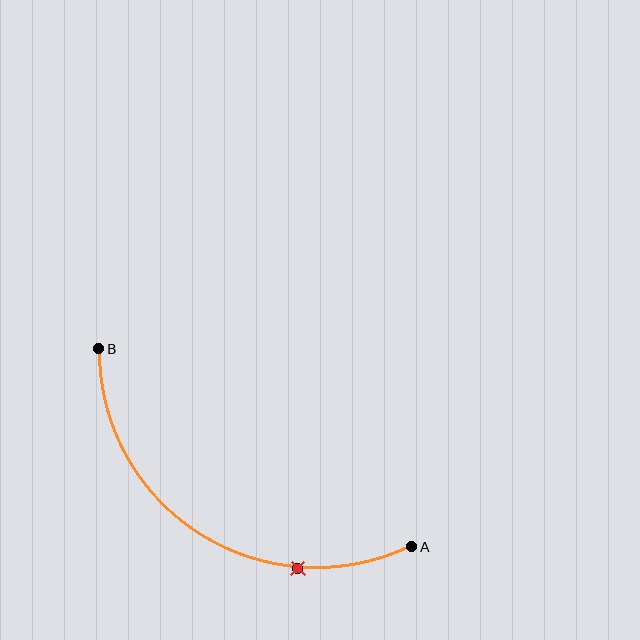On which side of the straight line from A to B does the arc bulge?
The arc bulges below the straight line connecting A and B.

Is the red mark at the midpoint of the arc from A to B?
No. The red mark lies on the arc but is closer to endpoint A. The arc midpoint would be at the point on the curve equidistant along the arc from both A and B.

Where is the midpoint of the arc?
The arc midpoint is the point on the curve farthest from the straight line joining A and B. It sits below that line.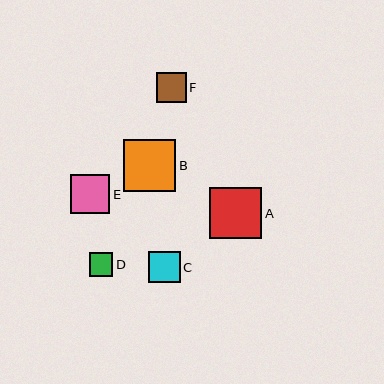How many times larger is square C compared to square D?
Square C is approximately 1.3 times the size of square D.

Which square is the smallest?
Square D is the smallest with a size of approximately 24 pixels.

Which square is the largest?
Square B is the largest with a size of approximately 52 pixels.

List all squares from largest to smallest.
From largest to smallest: B, A, E, C, F, D.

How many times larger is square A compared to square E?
Square A is approximately 1.3 times the size of square E.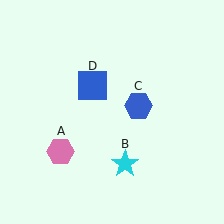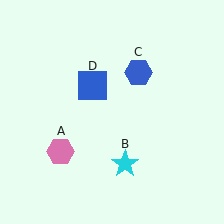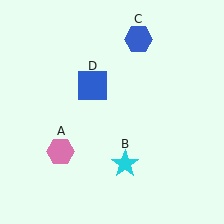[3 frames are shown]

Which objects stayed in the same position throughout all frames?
Pink hexagon (object A) and cyan star (object B) and blue square (object D) remained stationary.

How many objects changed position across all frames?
1 object changed position: blue hexagon (object C).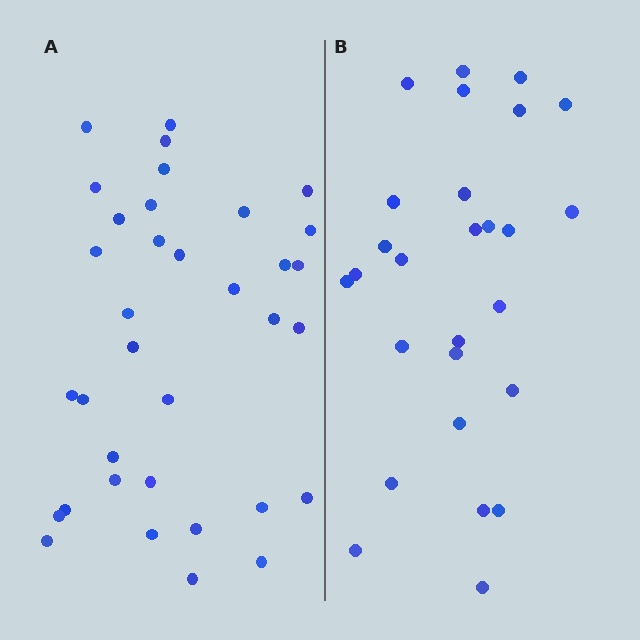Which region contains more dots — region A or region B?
Region A (the left region) has more dots.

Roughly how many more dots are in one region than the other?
Region A has roughly 8 or so more dots than region B.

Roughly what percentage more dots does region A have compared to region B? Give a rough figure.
About 30% more.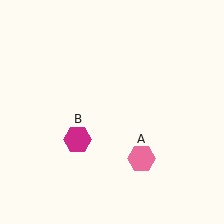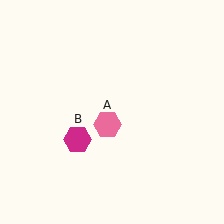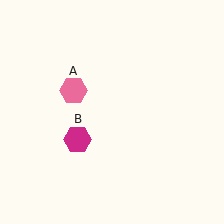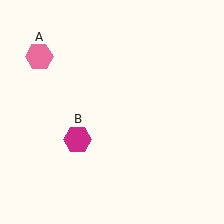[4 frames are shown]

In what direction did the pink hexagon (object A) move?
The pink hexagon (object A) moved up and to the left.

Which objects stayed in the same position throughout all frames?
Magenta hexagon (object B) remained stationary.